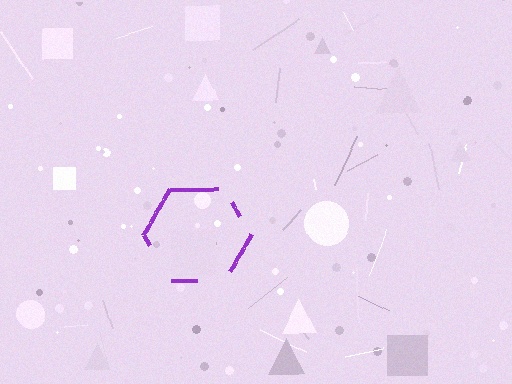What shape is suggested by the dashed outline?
The dashed outline suggests a hexagon.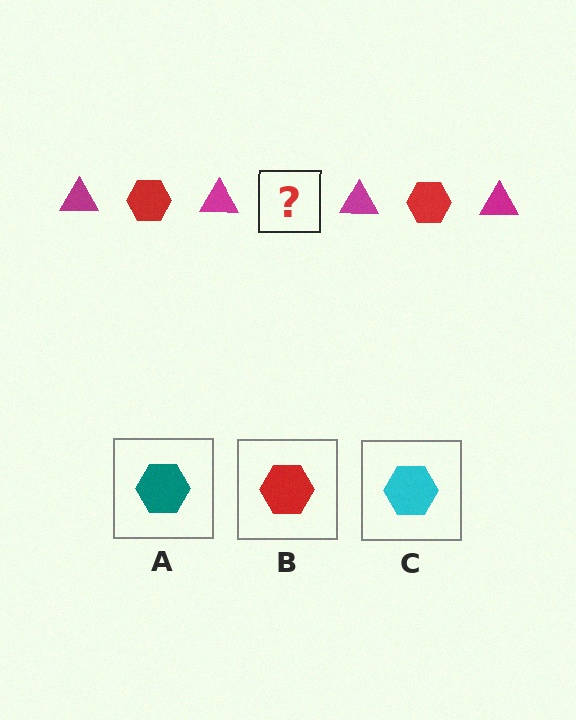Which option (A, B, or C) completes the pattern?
B.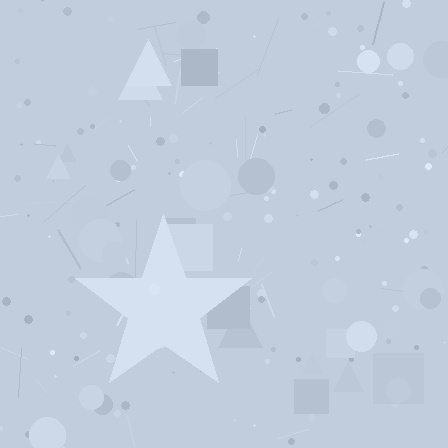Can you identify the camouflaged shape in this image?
The camouflaged shape is a star.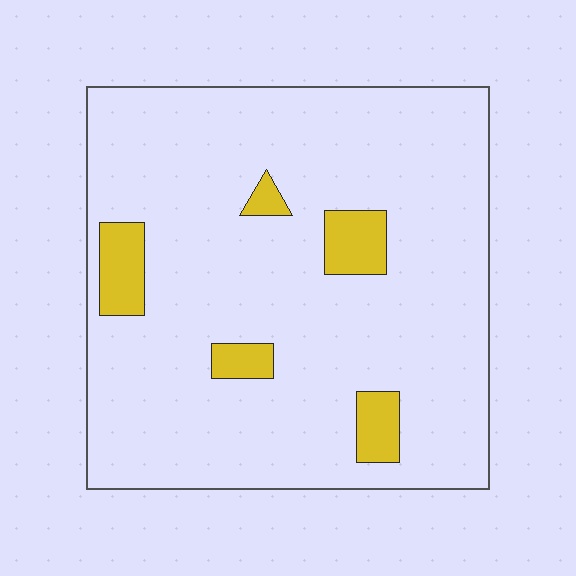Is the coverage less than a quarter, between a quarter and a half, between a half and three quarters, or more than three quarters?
Less than a quarter.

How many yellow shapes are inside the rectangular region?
5.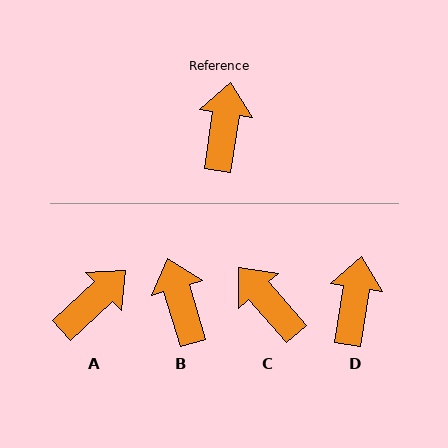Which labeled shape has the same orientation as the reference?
D.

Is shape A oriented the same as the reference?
No, it is off by about 38 degrees.